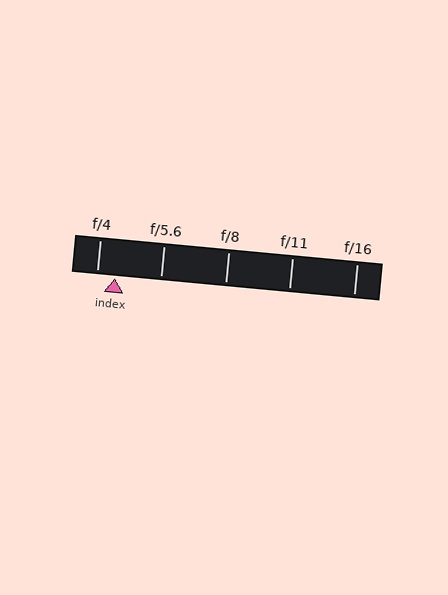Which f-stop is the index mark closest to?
The index mark is closest to f/4.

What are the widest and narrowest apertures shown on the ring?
The widest aperture shown is f/4 and the narrowest is f/16.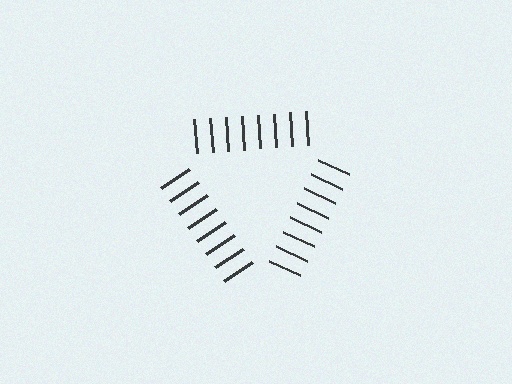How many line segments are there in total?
24 — 8 along each of the 3 edges.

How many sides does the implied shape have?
3 sides — the line-ends trace a triangle.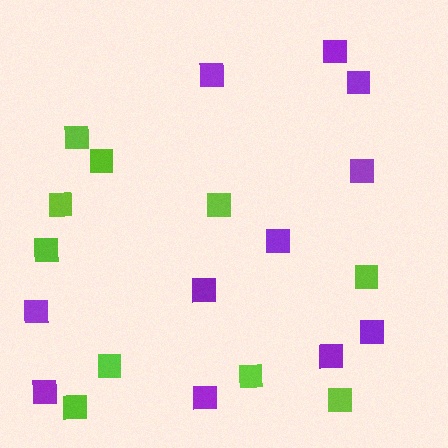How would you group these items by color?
There are 2 groups: one group of lime squares (10) and one group of purple squares (11).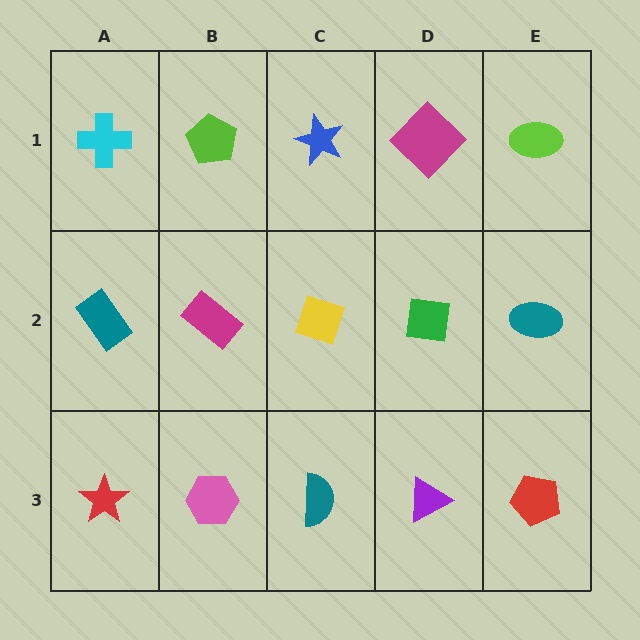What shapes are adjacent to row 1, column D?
A green square (row 2, column D), a blue star (row 1, column C), a lime ellipse (row 1, column E).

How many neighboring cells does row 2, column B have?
4.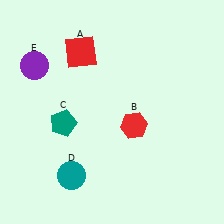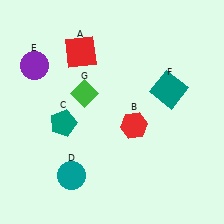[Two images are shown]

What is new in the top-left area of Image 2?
A green diamond (G) was added in the top-left area of Image 2.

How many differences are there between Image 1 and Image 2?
There are 2 differences between the two images.